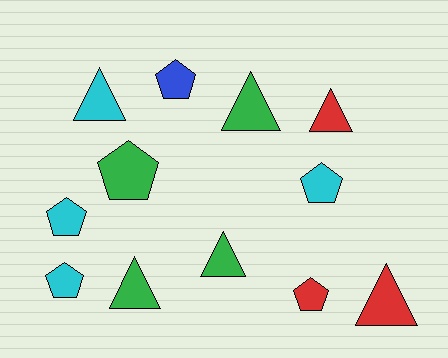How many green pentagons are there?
There is 1 green pentagon.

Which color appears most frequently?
Green, with 4 objects.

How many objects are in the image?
There are 12 objects.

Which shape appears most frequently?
Pentagon, with 6 objects.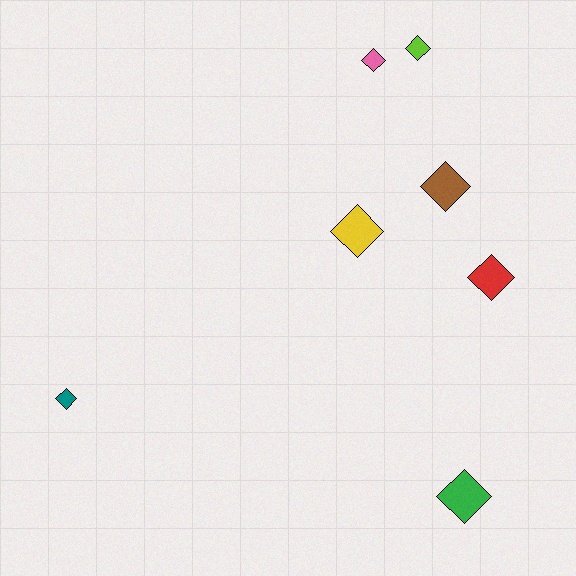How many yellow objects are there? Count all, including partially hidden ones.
There is 1 yellow object.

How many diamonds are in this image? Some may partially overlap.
There are 7 diamonds.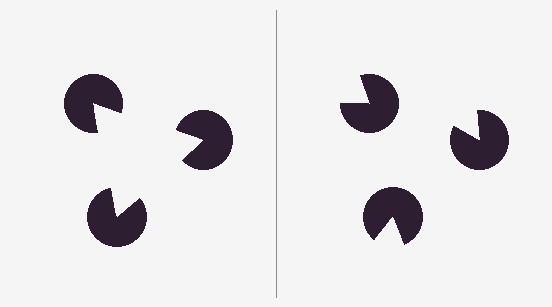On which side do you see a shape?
An illusory triangle appears on the left side. On the right side the wedge cuts are rotated, so no coherent shape forms.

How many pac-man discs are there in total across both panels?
6 — 3 on each side.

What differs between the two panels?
The pac-man discs are positioned identically on both sides; only the wedge orientations differ. On the left they align to a triangle; on the right they are misaligned.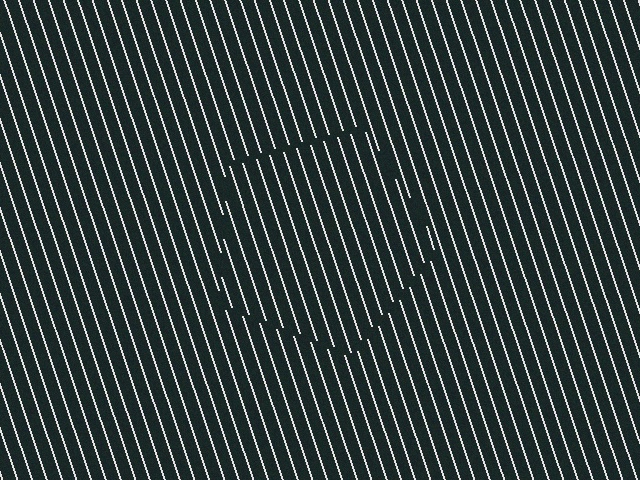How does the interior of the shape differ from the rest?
The interior of the shape contains the same grating, shifted by half a period — the contour is defined by the phase discontinuity where line-ends from the inner and outer gratings abut.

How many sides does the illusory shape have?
5 sides — the line-ends trace a pentagon.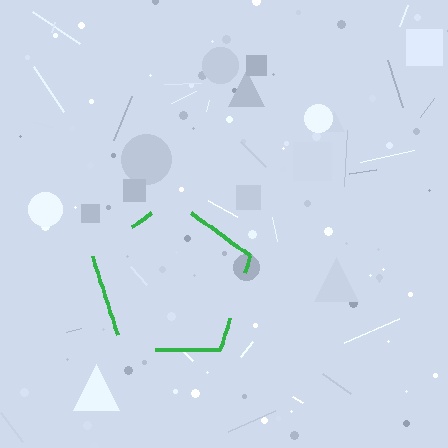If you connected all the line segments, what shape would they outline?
They would outline a pentagon.